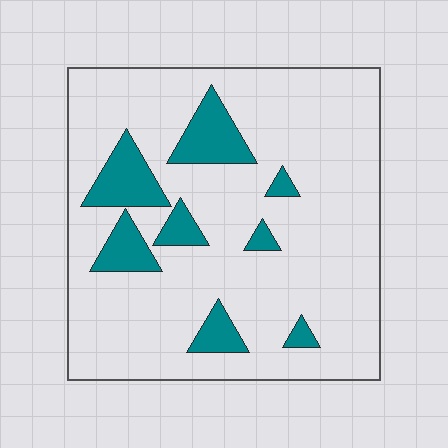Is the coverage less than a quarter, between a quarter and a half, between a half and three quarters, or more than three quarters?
Less than a quarter.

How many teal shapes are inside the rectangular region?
8.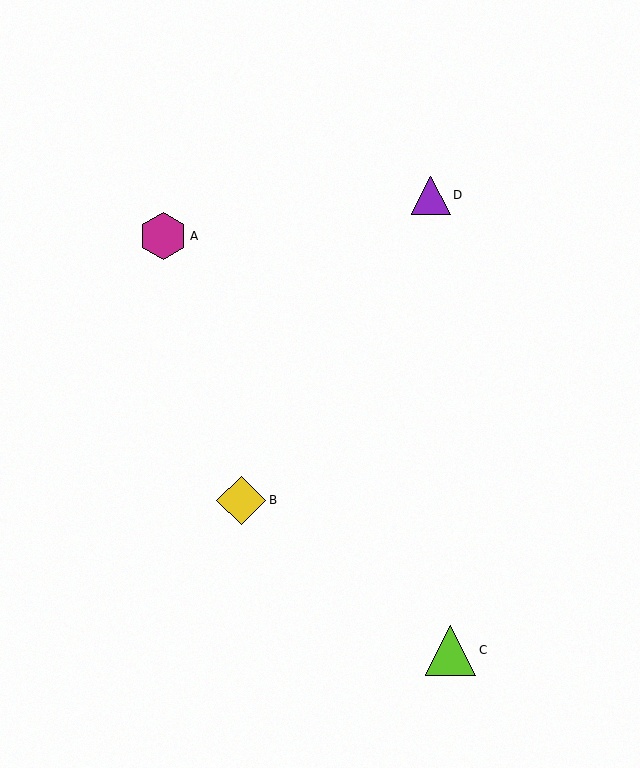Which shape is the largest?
The lime triangle (labeled C) is the largest.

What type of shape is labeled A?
Shape A is a magenta hexagon.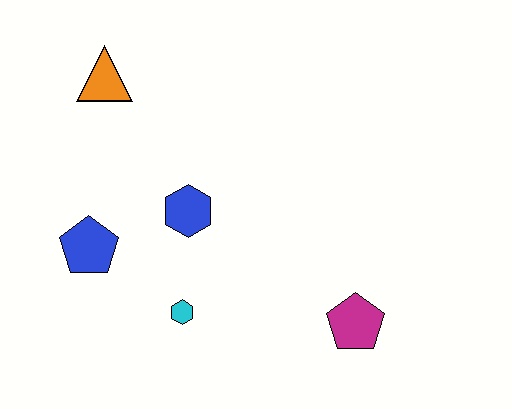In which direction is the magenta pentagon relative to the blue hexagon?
The magenta pentagon is to the right of the blue hexagon.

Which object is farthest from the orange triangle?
The magenta pentagon is farthest from the orange triangle.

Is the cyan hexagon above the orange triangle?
No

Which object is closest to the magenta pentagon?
The cyan hexagon is closest to the magenta pentagon.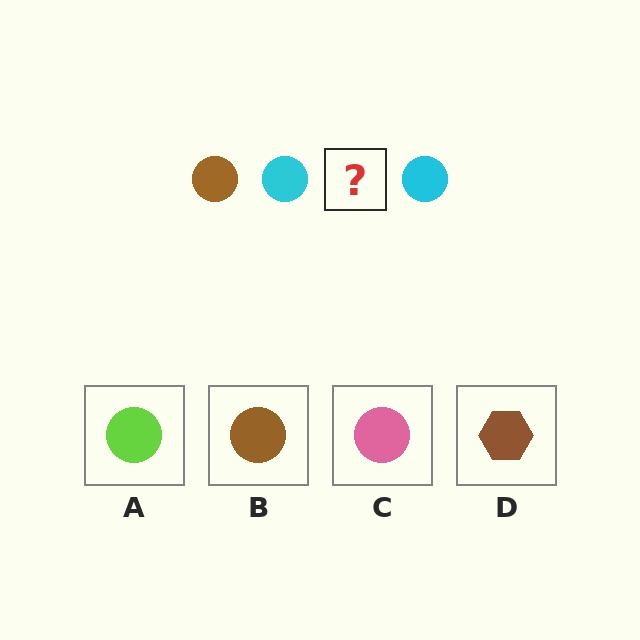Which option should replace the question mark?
Option B.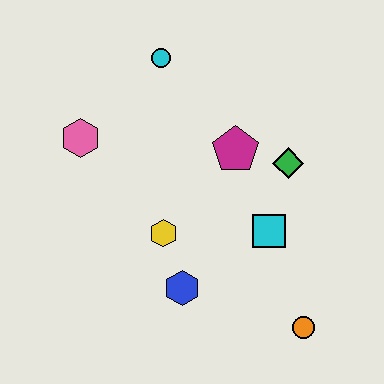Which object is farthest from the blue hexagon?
The cyan circle is farthest from the blue hexagon.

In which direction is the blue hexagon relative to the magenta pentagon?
The blue hexagon is below the magenta pentagon.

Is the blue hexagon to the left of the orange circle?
Yes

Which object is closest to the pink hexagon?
The cyan circle is closest to the pink hexagon.